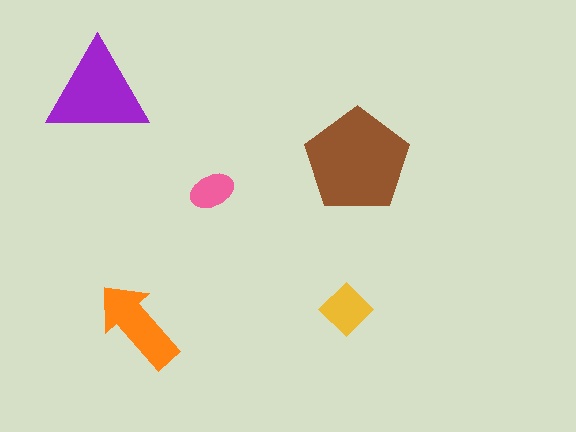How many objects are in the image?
There are 5 objects in the image.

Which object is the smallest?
The pink ellipse.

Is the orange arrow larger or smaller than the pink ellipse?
Larger.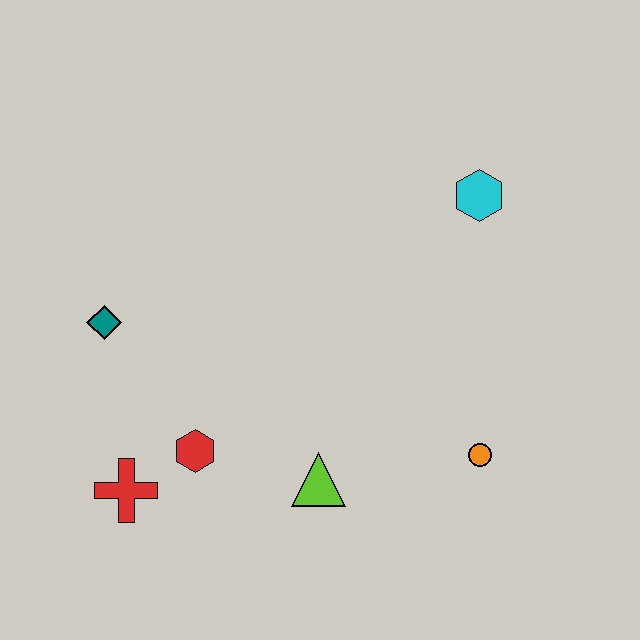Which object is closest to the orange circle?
The lime triangle is closest to the orange circle.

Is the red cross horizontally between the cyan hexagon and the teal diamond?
Yes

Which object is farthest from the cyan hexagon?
The red cross is farthest from the cyan hexagon.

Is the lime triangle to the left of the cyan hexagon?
Yes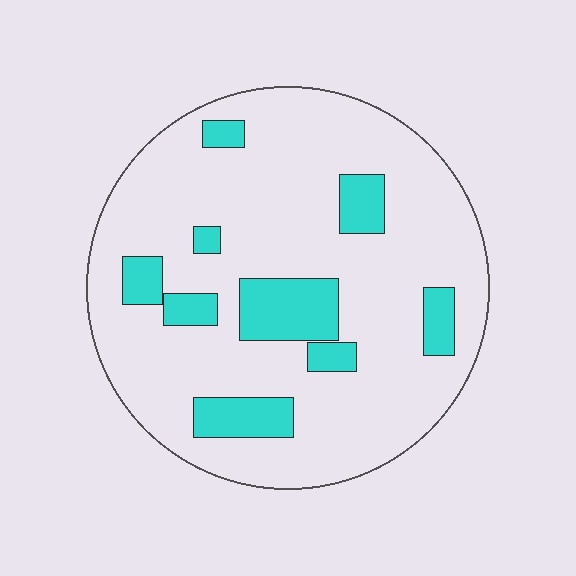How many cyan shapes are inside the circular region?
9.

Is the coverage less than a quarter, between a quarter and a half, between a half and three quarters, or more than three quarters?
Less than a quarter.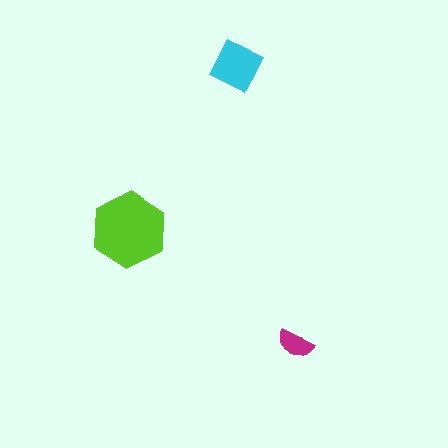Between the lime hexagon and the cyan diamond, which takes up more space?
The lime hexagon.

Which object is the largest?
The lime hexagon.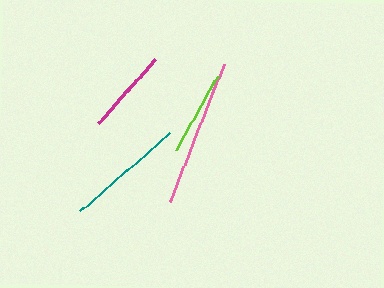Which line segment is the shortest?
The lime line is the shortest at approximately 85 pixels.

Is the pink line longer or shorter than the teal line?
The pink line is longer than the teal line.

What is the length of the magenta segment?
The magenta segment is approximately 85 pixels long.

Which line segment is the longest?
The pink line is the longest at approximately 148 pixels.